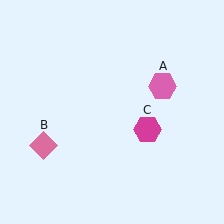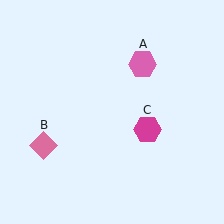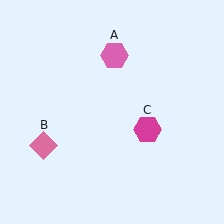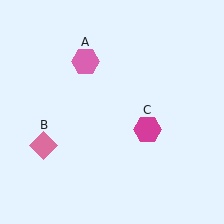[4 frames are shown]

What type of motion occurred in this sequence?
The pink hexagon (object A) rotated counterclockwise around the center of the scene.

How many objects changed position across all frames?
1 object changed position: pink hexagon (object A).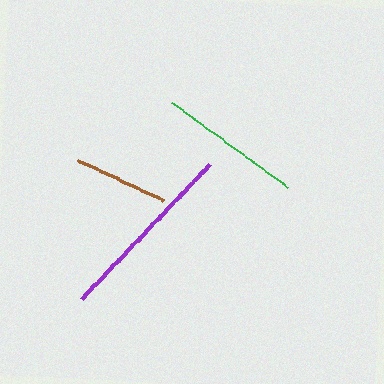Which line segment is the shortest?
The brown line is the shortest at approximately 94 pixels.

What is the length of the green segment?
The green segment is approximately 143 pixels long.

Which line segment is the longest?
The purple line is the longest at approximately 187 pixels.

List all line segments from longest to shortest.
From longest to shortest: purple, green, brown.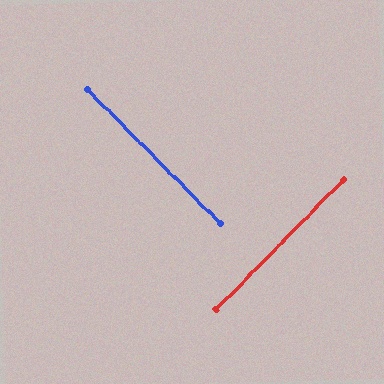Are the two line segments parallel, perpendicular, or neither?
Perpendicular — they meet at approximately 89°.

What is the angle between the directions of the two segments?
Approximately 89 degrees.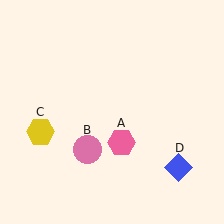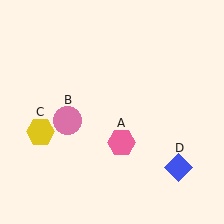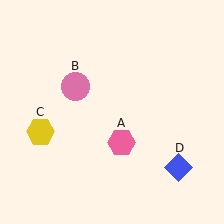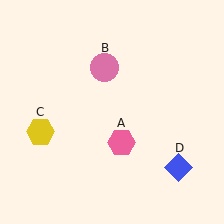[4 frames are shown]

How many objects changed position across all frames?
1 object changed position: pink circle (object B).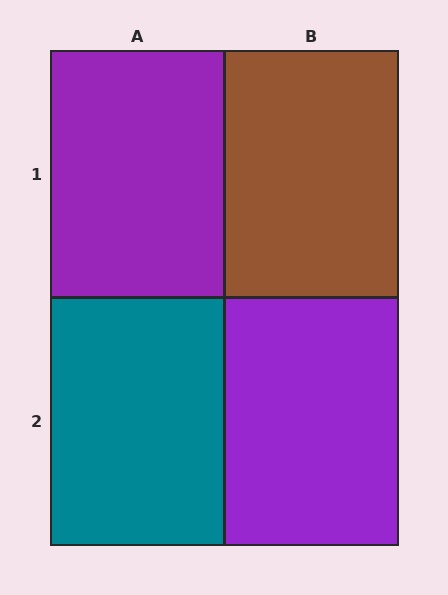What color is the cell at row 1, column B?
Brown.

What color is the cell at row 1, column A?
Purple.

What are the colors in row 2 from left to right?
Teal, purple.